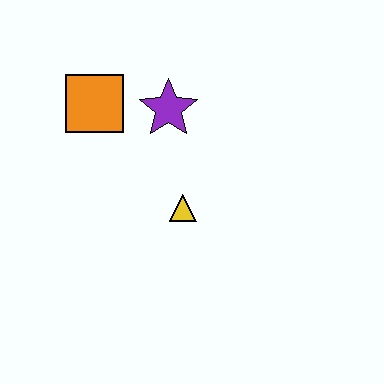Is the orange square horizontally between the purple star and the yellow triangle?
No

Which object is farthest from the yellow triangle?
The orange square is farthest from the yellow triangle.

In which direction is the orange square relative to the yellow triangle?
The orange square is above the yellow triangle.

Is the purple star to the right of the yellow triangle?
No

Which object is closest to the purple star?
The orange square is closest to the purple star.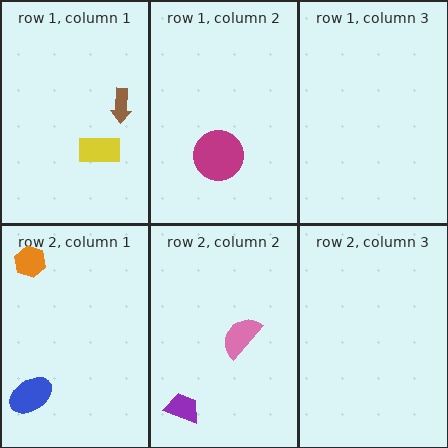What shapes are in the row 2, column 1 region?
The orange hexagon, the blue ellipse.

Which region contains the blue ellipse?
The row 2, column 1 region.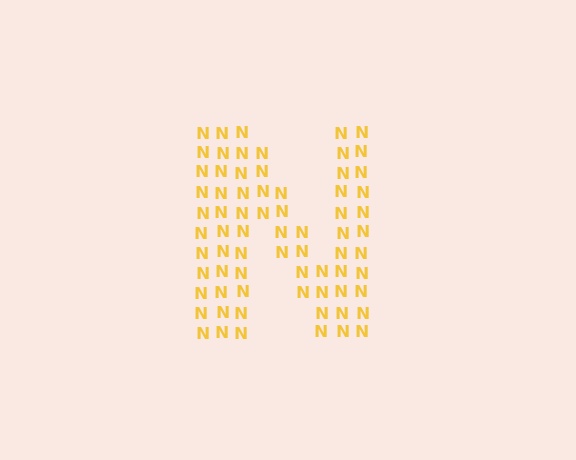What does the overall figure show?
The overall figure shows the letter N.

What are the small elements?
The small elements are letter N's.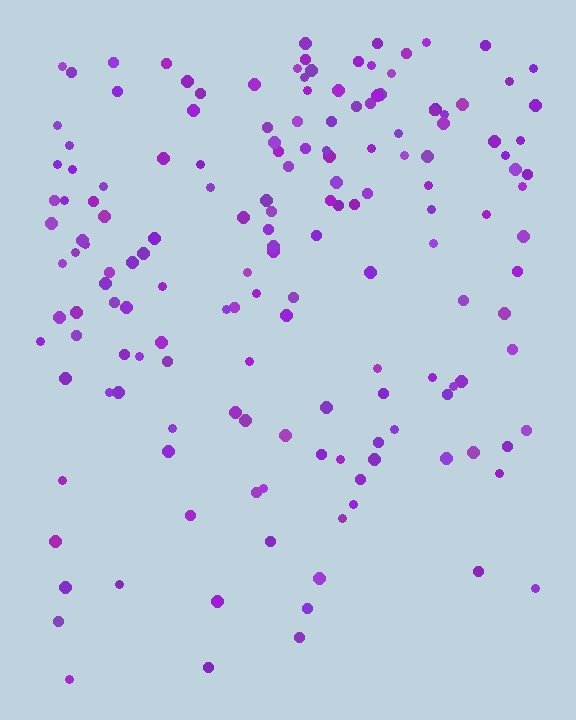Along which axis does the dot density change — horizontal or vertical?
Vertical.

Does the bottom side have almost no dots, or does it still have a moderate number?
Still a moderate number, just noticeably fewer than the top.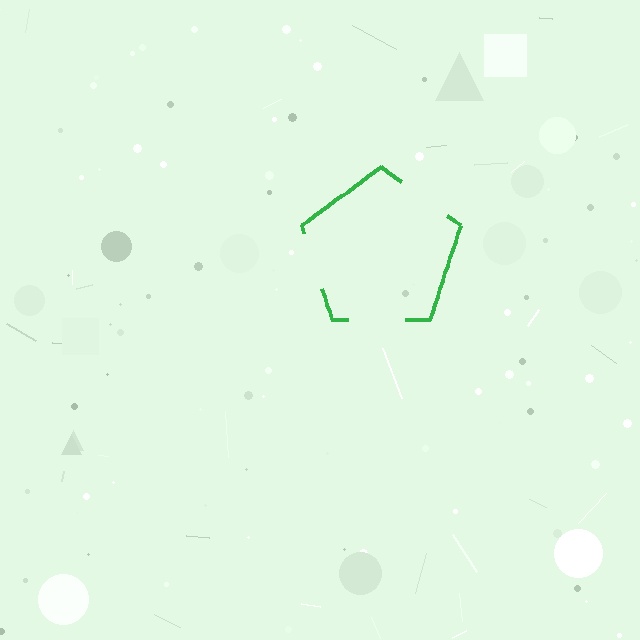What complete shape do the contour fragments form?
The contour fragments form a pentagon.